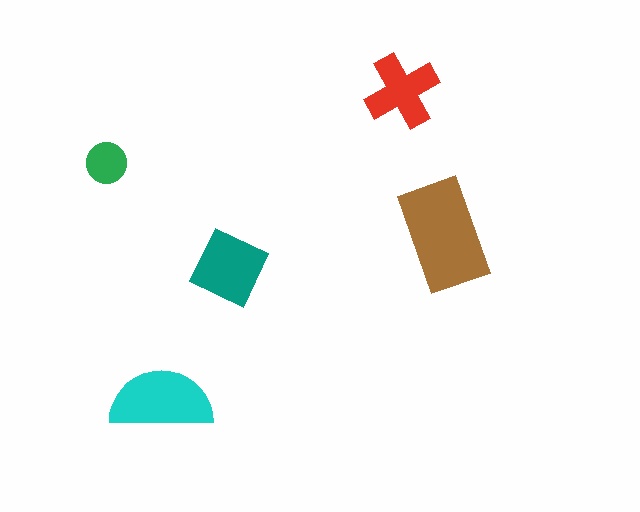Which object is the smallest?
The green circle.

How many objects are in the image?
There are 5 objects in the image.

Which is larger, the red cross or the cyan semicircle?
The cyan semicircle.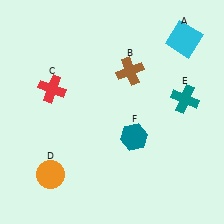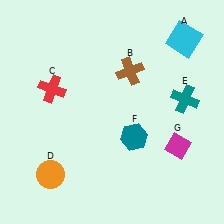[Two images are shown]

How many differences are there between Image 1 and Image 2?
There is 1 difference between the two images.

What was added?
A magenta diamond (G) was added in Image 2.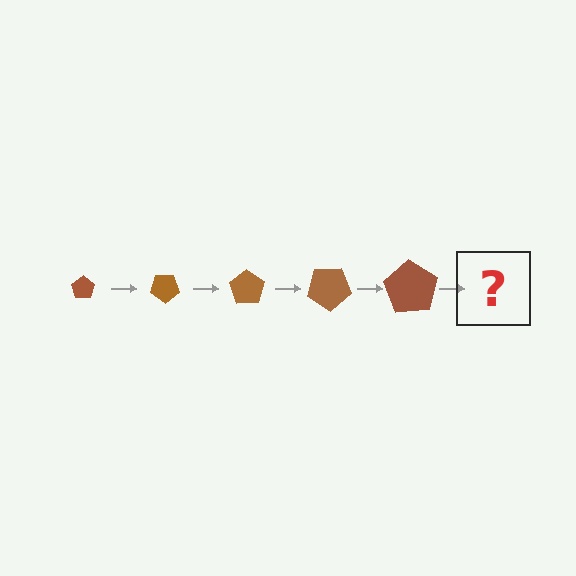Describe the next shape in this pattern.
It should be a pentagon, larger than the previous one and rotated 175 degrees from the start.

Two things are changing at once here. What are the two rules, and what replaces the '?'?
The two rules are that the pentagon grows larger each step and it rotates 35 degrees each step. The '?' should be a pentagon, larger than the previous one and rotated 175 degrees from the start.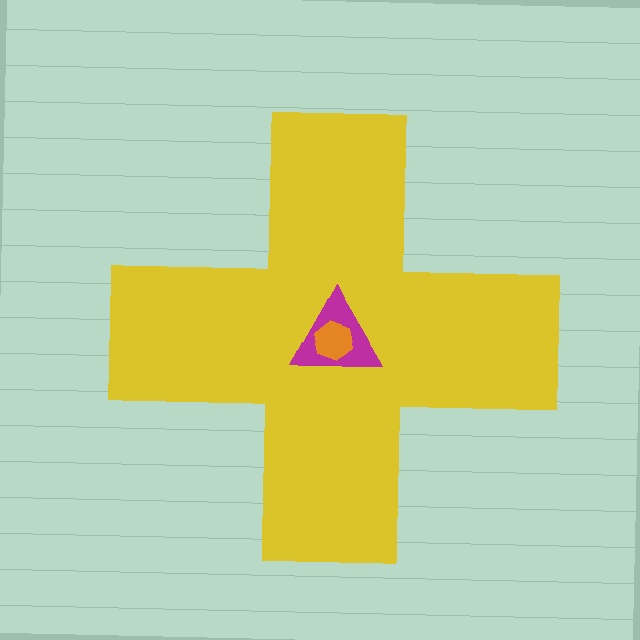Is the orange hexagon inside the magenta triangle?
Yes.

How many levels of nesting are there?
3.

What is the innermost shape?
The orange hexagon.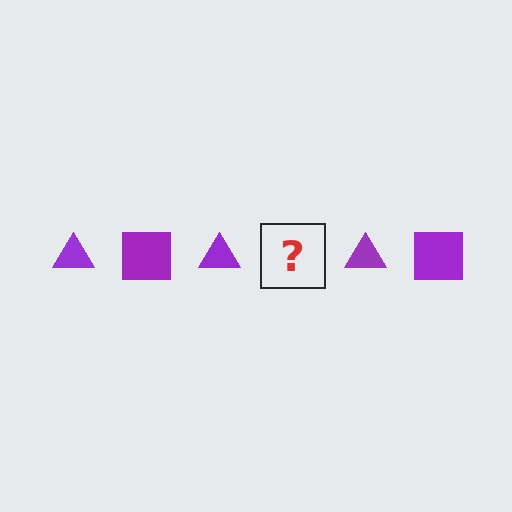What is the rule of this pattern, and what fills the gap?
The rule is that the pattern cycles through triangle, square shapes in purple. The gap should be filled with a purple square.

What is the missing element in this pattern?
The missing element is a purple square.